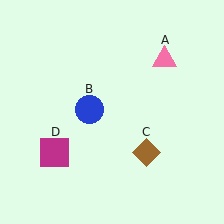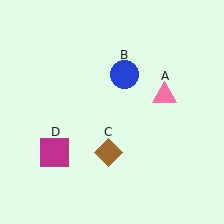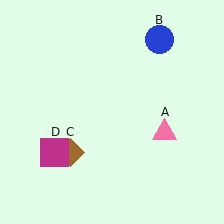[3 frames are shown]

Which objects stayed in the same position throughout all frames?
Magenta square (object D) remained stationary.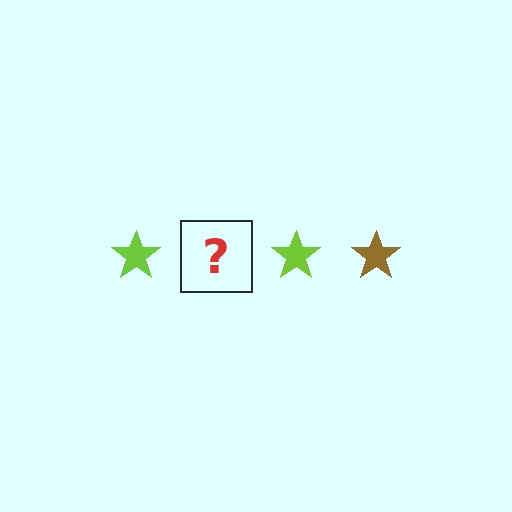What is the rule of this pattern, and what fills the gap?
The rule is that the pattern cycles through lime, brown stars. The gap should be filled with a brown star.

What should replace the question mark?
The question mark should be replaced with a brown star.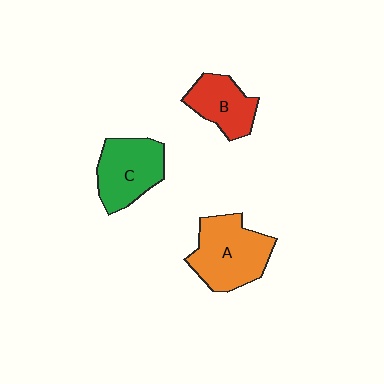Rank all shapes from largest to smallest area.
From largest to smallest: A (orange), C (green), B (red).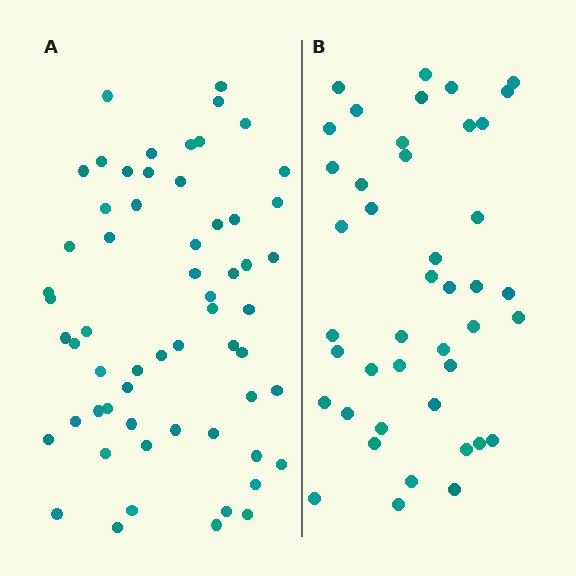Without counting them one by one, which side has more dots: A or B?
Region A (the left region) has more dots.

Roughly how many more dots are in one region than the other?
Region A has approximately 15 more dots than region B.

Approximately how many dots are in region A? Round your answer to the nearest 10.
About 60 dots.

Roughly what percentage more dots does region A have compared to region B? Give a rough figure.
About 40% more.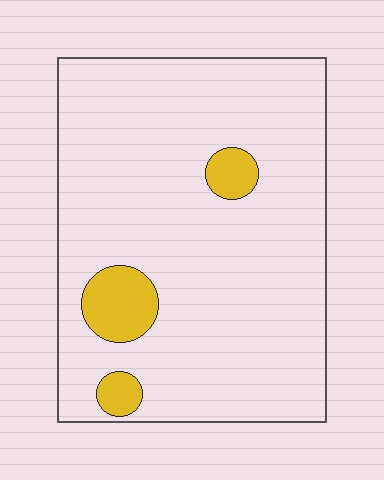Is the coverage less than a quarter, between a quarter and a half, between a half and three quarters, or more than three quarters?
Less than a quarter.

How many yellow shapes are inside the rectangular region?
3.